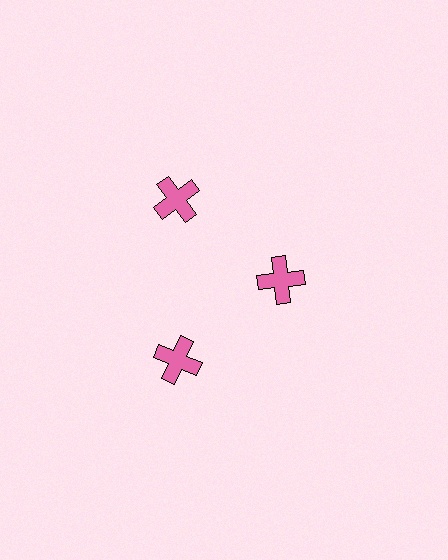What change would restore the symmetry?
The symmetry would be restored by moving it outward, back onto the ring so that all 3 crosses sit at equal angles and equal distance from the center.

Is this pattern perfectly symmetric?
No. The 3 pink crosses are arranged in a ring, but one element near the 3 o'clock position is pulled inward toward the center, breaking the 3-fold rotational symmetry.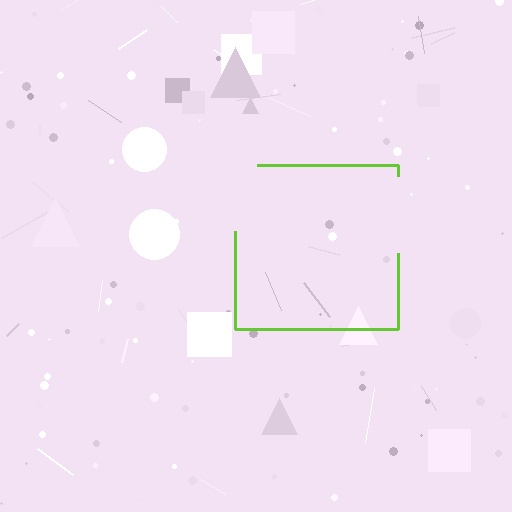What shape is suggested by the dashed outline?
The dashed outline suggests a square.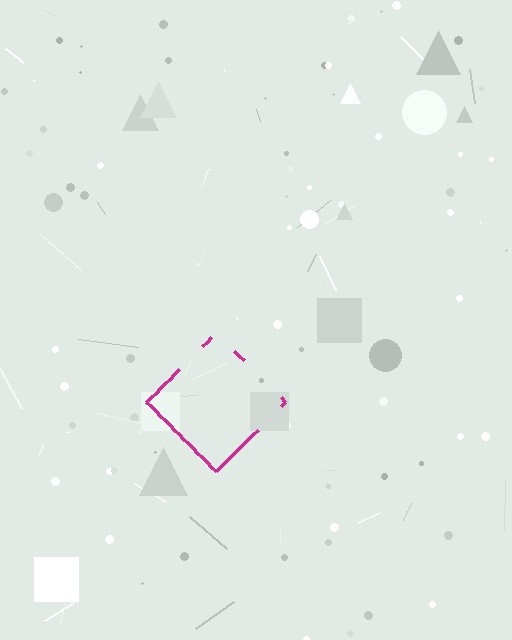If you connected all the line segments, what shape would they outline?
They would outline a diamond.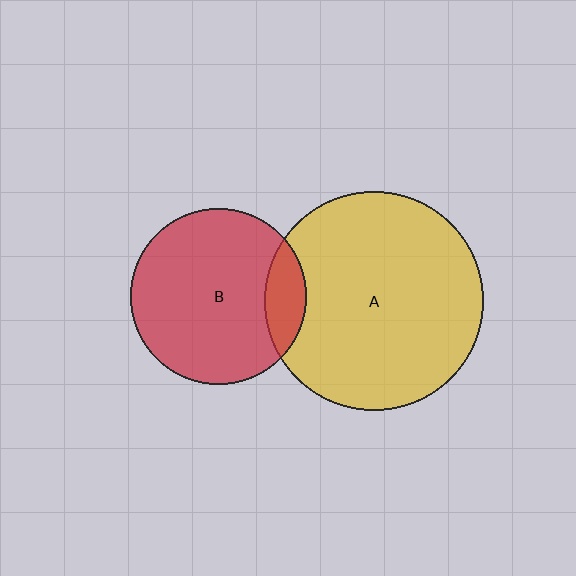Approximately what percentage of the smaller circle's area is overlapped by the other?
Approximately 15%.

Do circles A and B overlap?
Yes.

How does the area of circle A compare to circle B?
Approximately 1.6 times.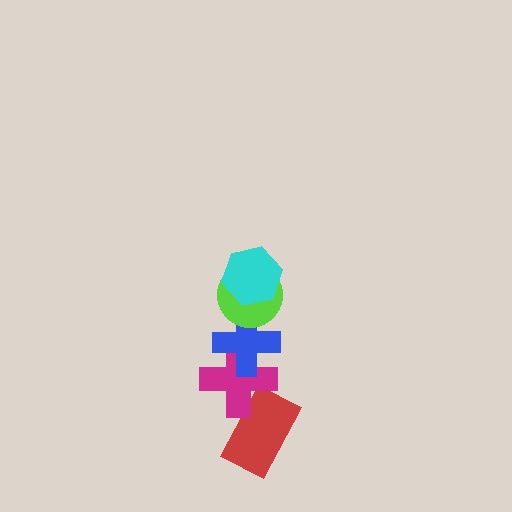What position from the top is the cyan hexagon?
The cyan hexagon is 1st from the top.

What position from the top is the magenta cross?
The magenta cross is 4th from the top.